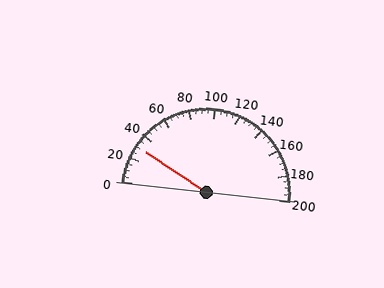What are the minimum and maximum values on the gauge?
The gauge ranges from 0 to 200.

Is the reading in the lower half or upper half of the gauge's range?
The reading is in the lower half of the range (0 to 200).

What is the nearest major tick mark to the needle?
The nearest major tick mark is 40.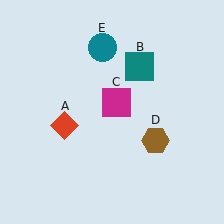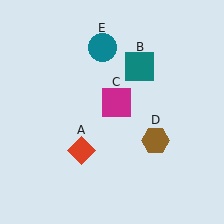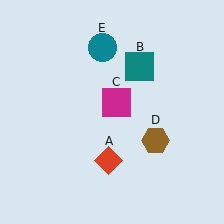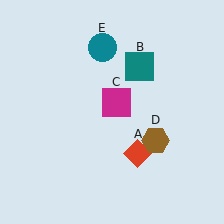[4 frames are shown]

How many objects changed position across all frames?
1 object changed position: red diamond (object A).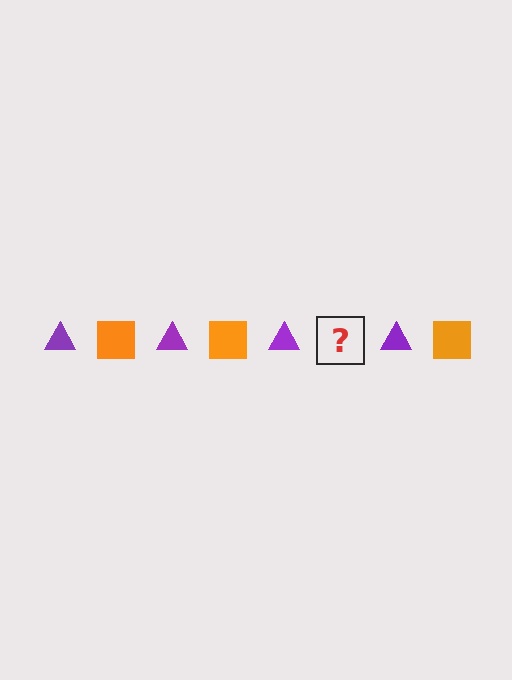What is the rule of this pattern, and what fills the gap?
The rule is that the pattern alternates between purple triangle and orange square. The gap should be filled with an orange square.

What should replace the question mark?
The question mark should be replaced with an orange square.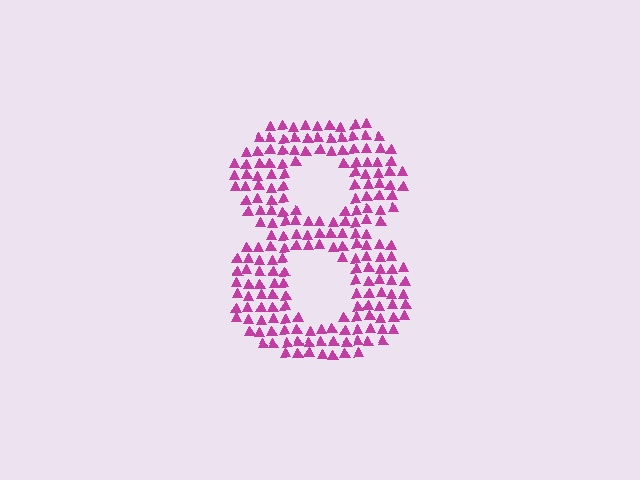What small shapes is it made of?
It is made of small triangles.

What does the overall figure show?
The overall figure shows the digit 8.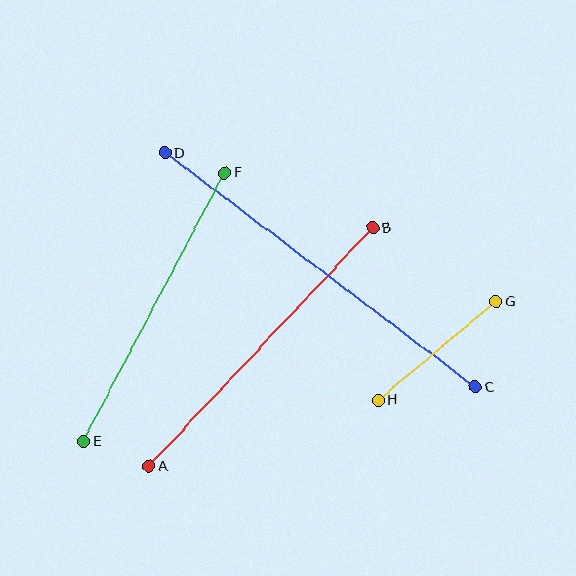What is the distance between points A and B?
The distance is approximately 327 pixels.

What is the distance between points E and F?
The distance is approximately 304 pixels.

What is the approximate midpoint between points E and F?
The midpoint is at approximately (154, 307) pixels.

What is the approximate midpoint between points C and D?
The midpoint is at approximately (320, 270) pixels.